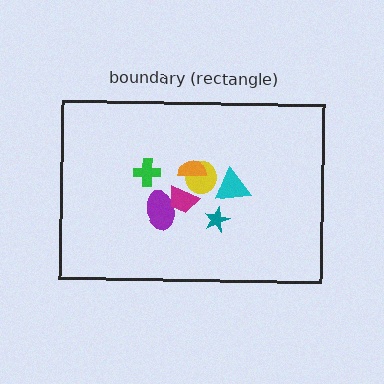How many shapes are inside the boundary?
7 inside, 0 outside.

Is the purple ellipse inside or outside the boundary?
Inside.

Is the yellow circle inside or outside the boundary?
Inside.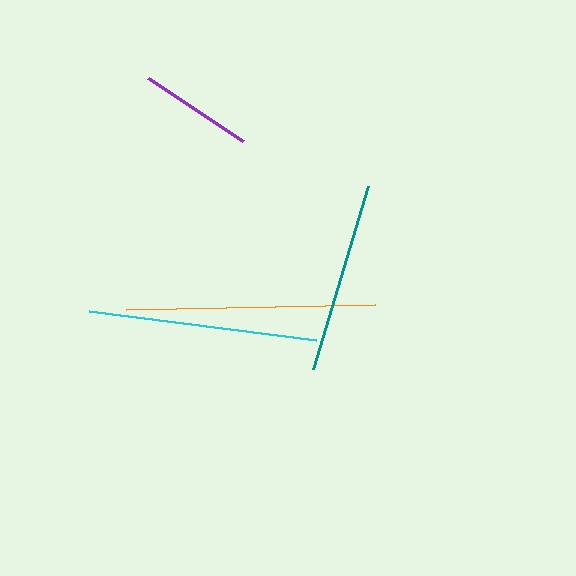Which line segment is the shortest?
The purple line is the shortest at approximately 114 pixels.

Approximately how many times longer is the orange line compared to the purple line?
The orange line is approximately 2.2 times the length of the purple line.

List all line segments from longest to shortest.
From longest to shortest: orange, cyan, teal, purple.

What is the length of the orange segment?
The orange segment is approximately 249 pixels long.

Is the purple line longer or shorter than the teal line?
The teal line is longer than the purple line.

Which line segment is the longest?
The orange line is the longest at approximately 249 pixels.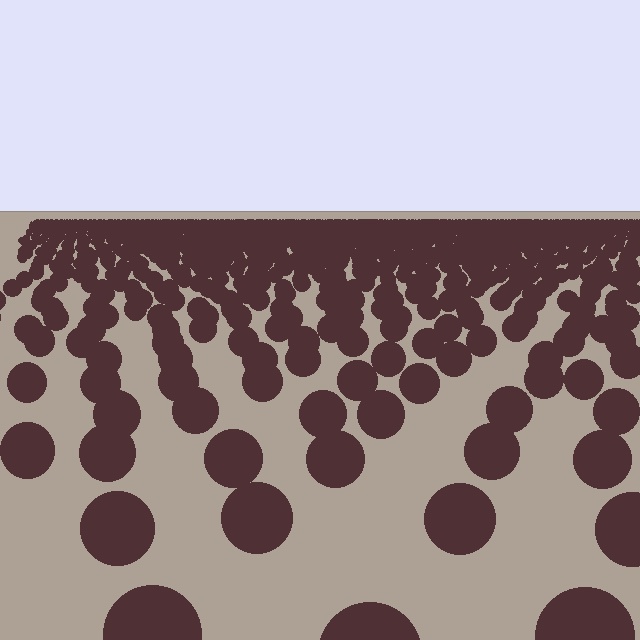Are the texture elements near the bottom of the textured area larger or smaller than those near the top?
Larger. Near the bottom, elements are closer to the viewer and appear at a bigger on-screen size.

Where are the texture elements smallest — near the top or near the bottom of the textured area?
Near the top.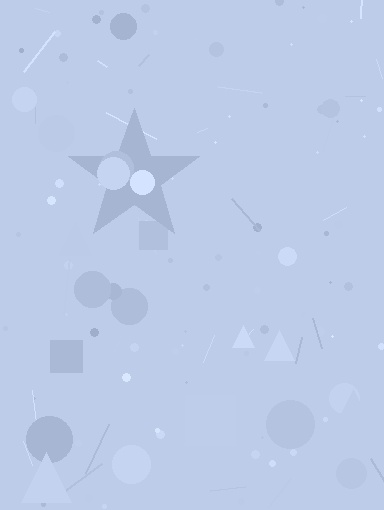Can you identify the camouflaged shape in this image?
The camouflaged shape is a star.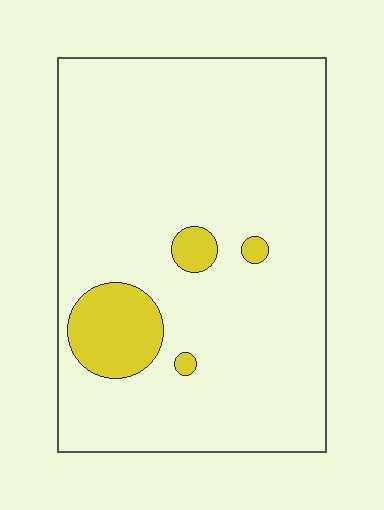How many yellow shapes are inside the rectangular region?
4.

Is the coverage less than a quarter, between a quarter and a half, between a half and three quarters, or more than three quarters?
Less than a quarter.